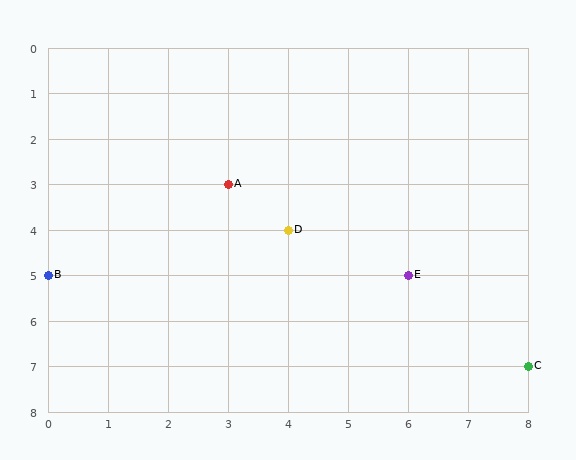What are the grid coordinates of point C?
Point C is at grid coordinates (8, 7).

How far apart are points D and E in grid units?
Points D and E are 2 columns and 1 row apart (about 2.2 grid units diagonally).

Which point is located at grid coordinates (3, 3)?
Point A is at (3, 3).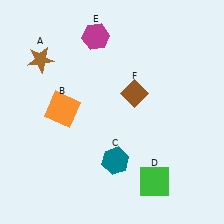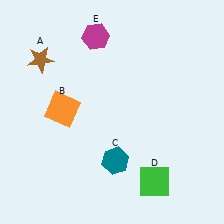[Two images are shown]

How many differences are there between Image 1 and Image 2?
There is 1 difference between the two images.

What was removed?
The brown diamond (F) was removed in Image 2.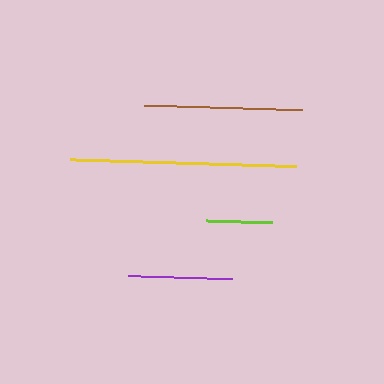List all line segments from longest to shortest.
From longest to shortest: yellow, brown, purple, lime.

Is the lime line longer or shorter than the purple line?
The purple line is longer than the lime line.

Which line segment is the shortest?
The lime line is the shortest at approximately 66 pixels.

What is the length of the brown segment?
The brown segment is approximately 158 pixels long.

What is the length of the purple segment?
The purple segment is approximately 104 pixels long.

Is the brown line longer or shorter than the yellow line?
The yellow line is longer than the brown line.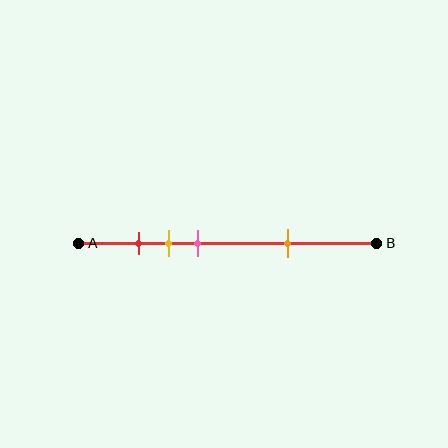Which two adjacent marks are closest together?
The red and yellow marks are the closest adjacent pair.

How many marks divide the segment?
There are 4 marks dividing the segment.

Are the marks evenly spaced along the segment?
No, the marks are not evenly spaced.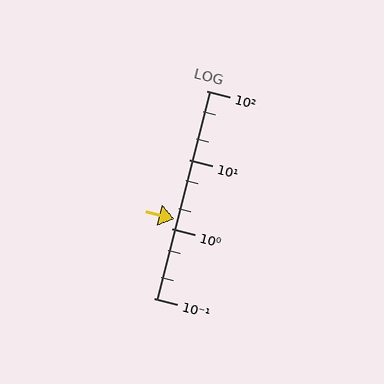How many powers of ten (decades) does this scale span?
The scale spans 3 decades, from 0.1 to 100.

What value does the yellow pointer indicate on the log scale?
The pointer indicates approximately 1.4.